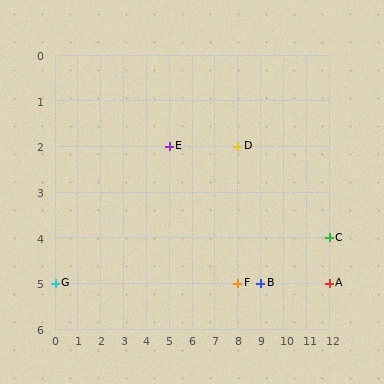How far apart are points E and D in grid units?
Points E and D are 3 columns apart.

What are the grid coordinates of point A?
Point A is at grid coordinates (12, 5).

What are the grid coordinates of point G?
Point G is at grid coordinates (0, 5).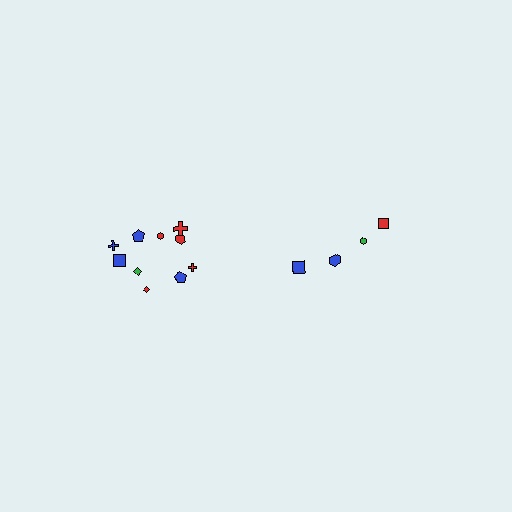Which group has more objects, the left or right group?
The left group.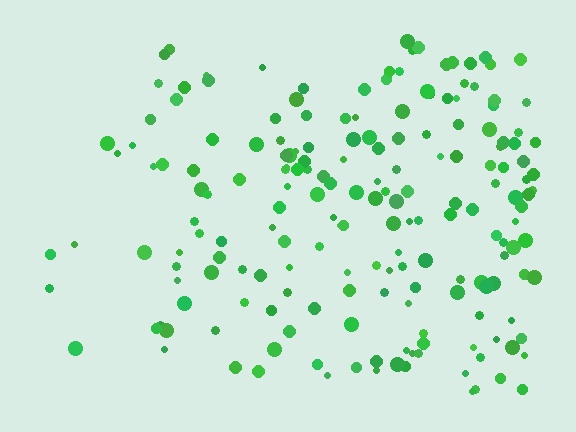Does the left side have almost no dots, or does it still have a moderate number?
Still a moderate number, just noticeably fewer than the right.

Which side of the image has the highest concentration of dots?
The right.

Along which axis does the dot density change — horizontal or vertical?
Horizontal.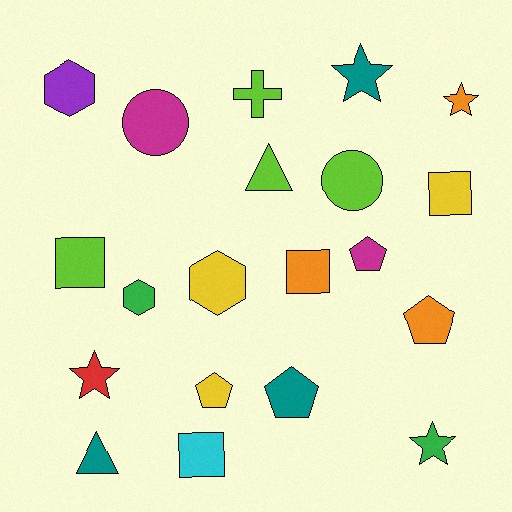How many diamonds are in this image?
There are no diamonds.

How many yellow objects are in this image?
There are 3 yellow objects.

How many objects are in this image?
There are 20 objects.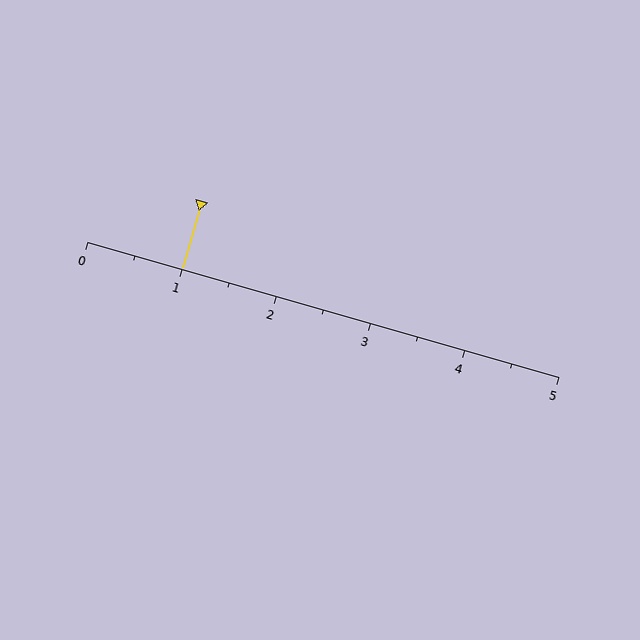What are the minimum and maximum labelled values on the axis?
The axis runs from 0 to 5.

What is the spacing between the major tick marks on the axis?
The major ticks are spaced 1 apart.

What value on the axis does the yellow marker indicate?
The marker indicates approximately 1.